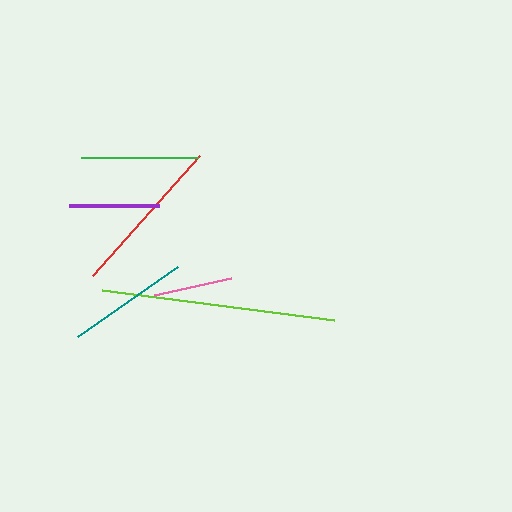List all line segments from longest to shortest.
From longest to shortest: lime, red, teal, green, purple, pink.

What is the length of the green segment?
The green segment is approximately 117 pixels long.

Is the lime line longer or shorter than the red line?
The lime line is longer than the red line.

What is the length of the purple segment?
The purple segment is approximately 90 pixels long.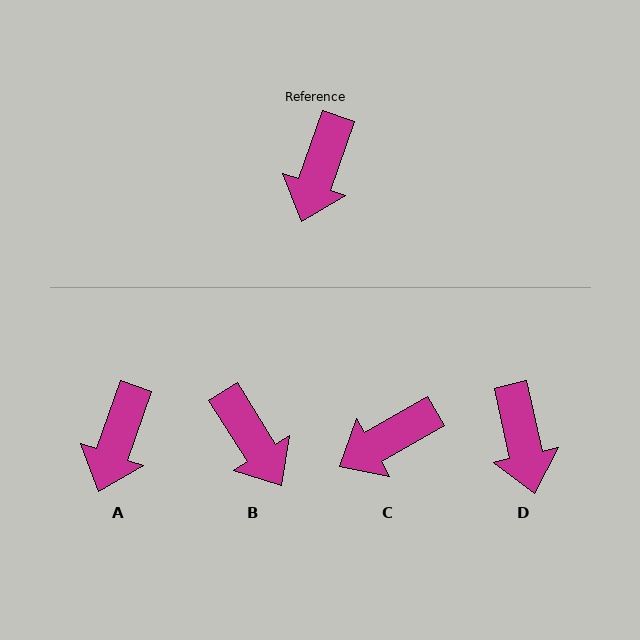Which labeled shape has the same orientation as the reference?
A.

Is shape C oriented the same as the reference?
No, it is off by about 41 degrees.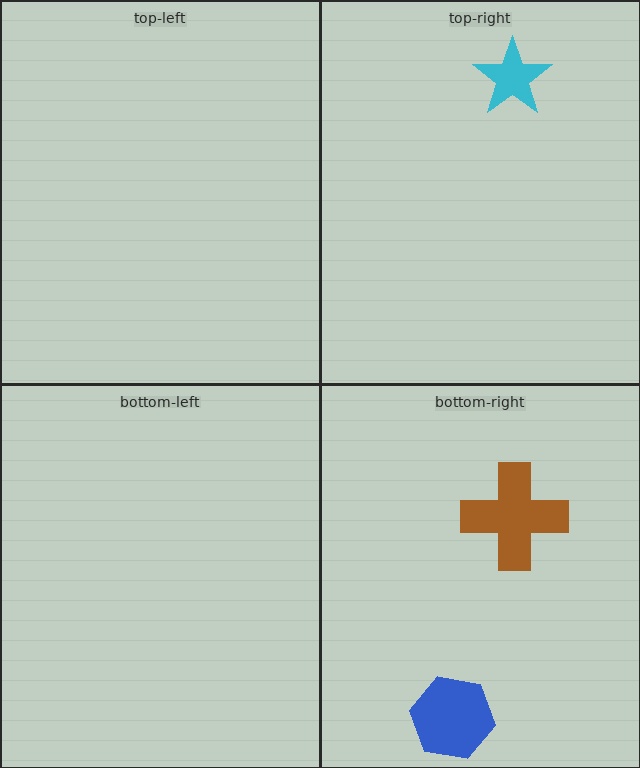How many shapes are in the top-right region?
1.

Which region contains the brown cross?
The bottom-right region.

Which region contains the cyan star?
The top-right region.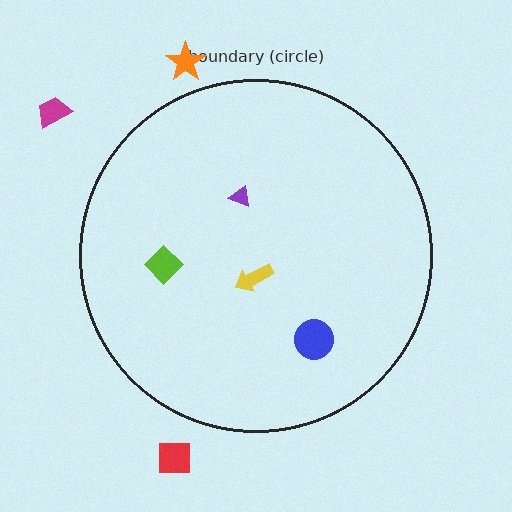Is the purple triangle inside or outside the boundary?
Inside.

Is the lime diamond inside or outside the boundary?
Inside.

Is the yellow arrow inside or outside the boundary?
Inside.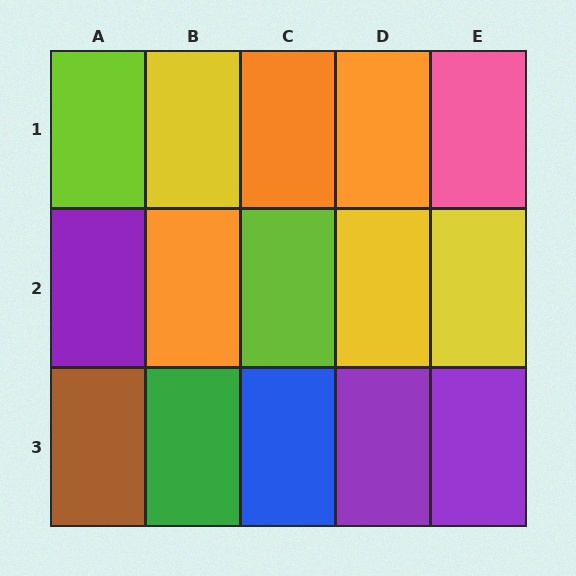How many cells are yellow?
3 cells are yellow.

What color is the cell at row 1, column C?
Orange.